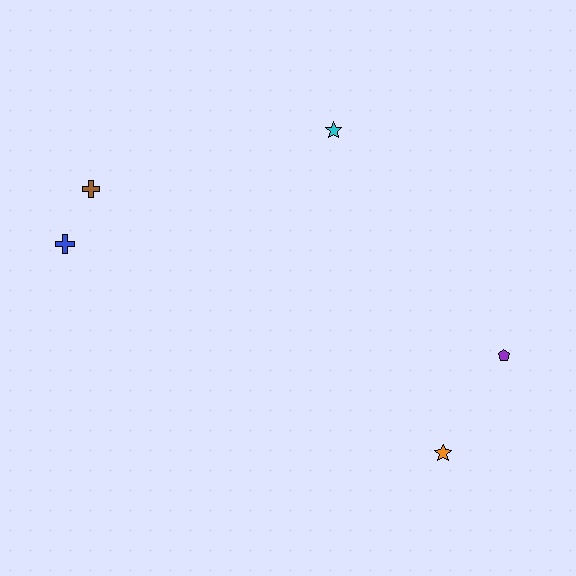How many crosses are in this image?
There are 2 crosses.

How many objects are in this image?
There are 5 objects.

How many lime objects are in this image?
There are no lime objects.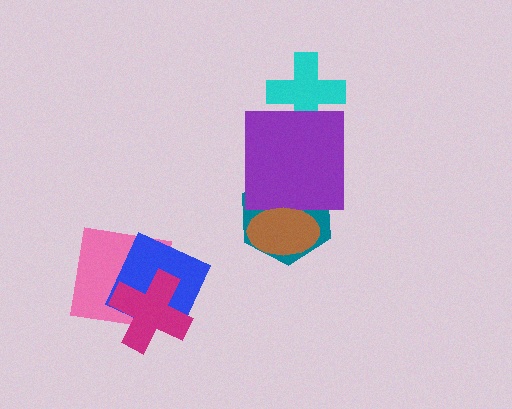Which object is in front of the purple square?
The brown ellipse is in front of the purple square.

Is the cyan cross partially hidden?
Yes, it is partially covered by another shape.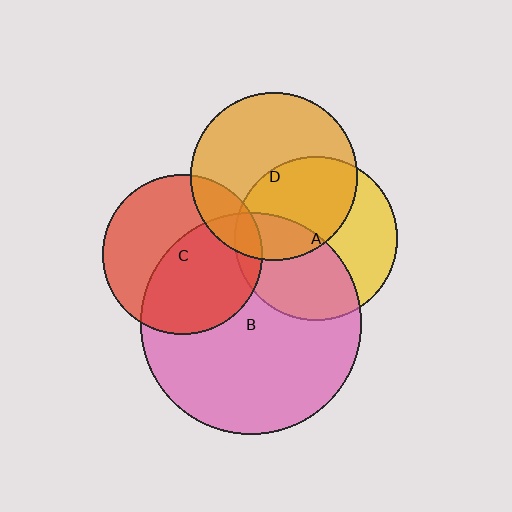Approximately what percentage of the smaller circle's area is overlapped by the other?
Approximately 15%.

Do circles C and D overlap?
Yes.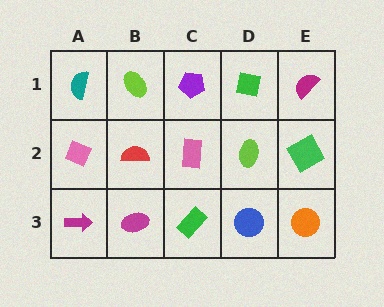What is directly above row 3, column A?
A pink diamond.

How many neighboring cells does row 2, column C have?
4.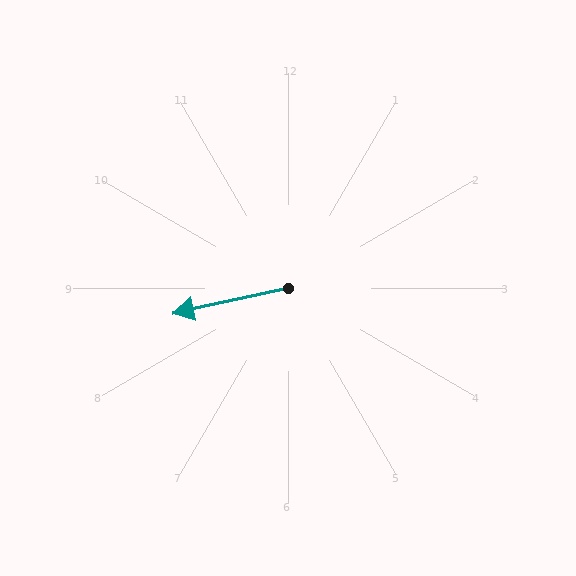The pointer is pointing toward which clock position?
Roughly 9 o'clock.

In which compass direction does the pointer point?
West.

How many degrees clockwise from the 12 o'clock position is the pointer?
Approximately 258 degrees.